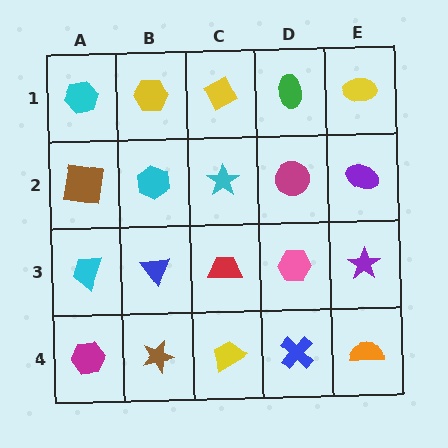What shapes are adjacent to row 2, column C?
A yellow diamond (row 1, column C), a red trapezoid (row 3, column C), a cyan hexagon (row 2, column B), a magenta circle (row 2, column D).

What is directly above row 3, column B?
A cyan hexagon.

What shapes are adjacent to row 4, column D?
A pink hexagon (row 3, column D), a yellow trapezoid (row 4, column C), an orange semicircle (row 4, column E).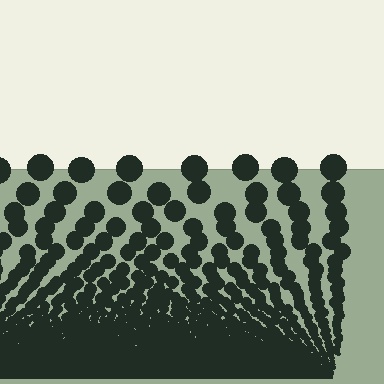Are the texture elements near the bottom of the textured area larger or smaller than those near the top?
Smaller. The gradient is inverted — elements near the bottom are smaller and denser.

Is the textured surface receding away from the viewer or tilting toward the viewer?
The surface appears to tilt toward the viewer. Texture elements get larger and sparser toward the top.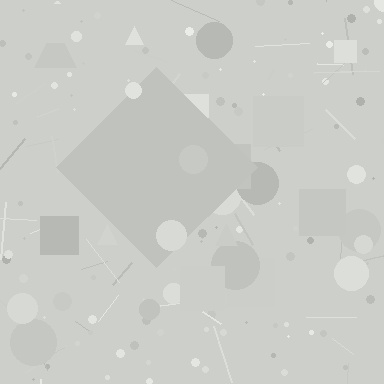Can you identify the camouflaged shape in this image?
The camouflaged shape is a diamond.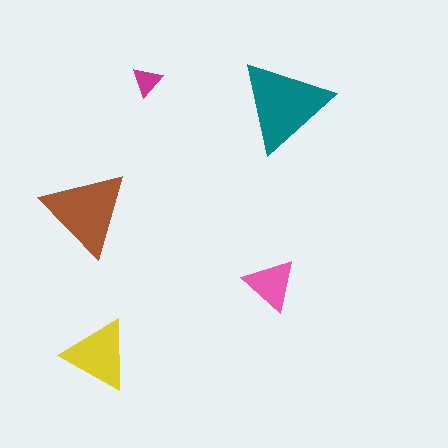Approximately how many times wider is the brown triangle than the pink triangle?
About 1.5 times wider.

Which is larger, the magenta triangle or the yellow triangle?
The yellow one.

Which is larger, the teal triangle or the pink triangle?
The teal one.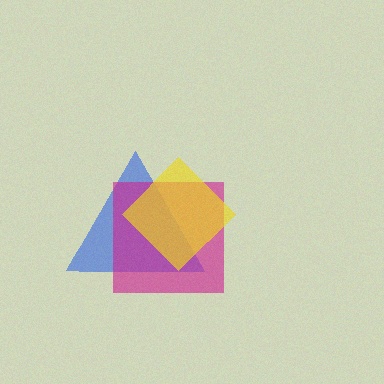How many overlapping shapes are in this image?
There are 3 overlapping shapes in the image.